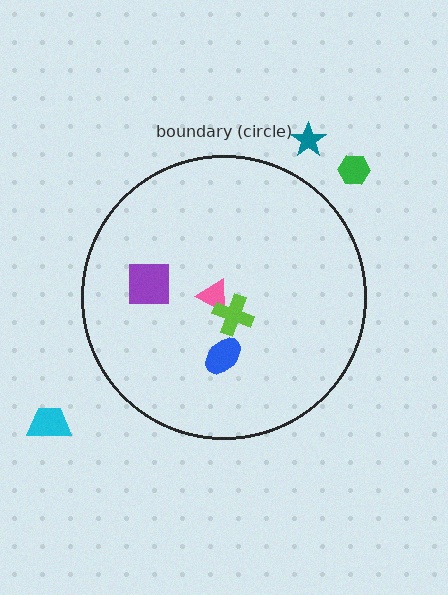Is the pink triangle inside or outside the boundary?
Inside.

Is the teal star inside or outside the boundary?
Outside.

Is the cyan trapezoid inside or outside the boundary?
Outside.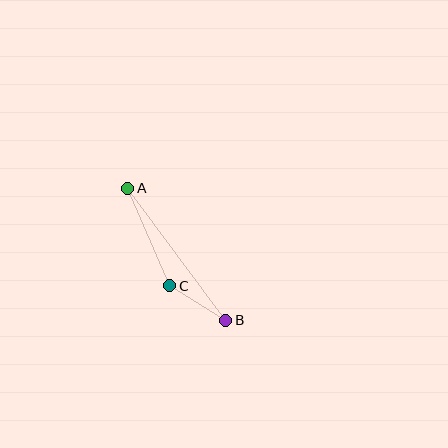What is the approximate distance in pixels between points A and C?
The distance between A and C is approximately 106 pixels.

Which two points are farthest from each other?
Points A and B are farthest from each other.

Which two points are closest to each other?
Points B and C are closest to each other.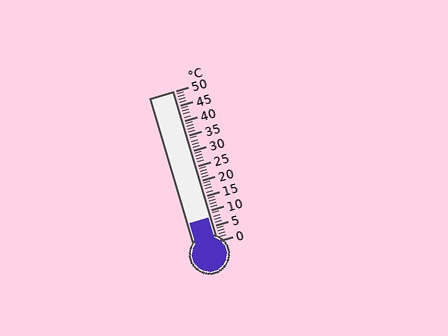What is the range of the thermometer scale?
The thermometer scale ranges from 0°C to 50°C.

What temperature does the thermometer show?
The thermometer shows approximately 8°C.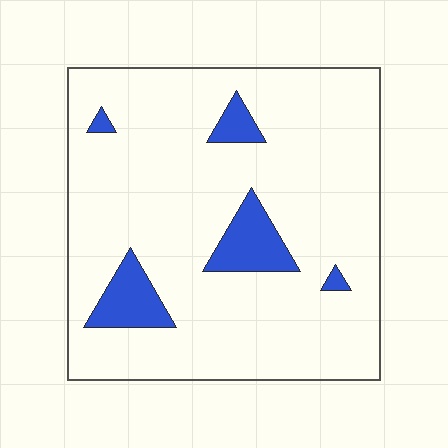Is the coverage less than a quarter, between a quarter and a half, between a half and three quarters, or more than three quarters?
Less than a quarter.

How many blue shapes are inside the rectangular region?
5.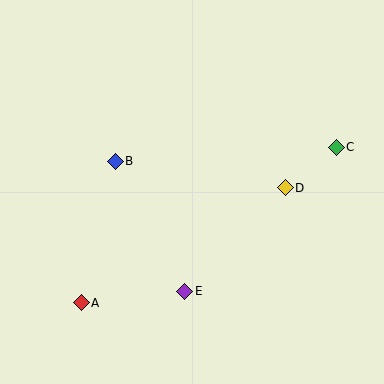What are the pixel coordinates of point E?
Point E is at (185, 291).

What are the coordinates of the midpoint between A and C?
The midpoint between A and C is at (209, 225).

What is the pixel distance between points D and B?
The distance between D and B is 172 pixels.